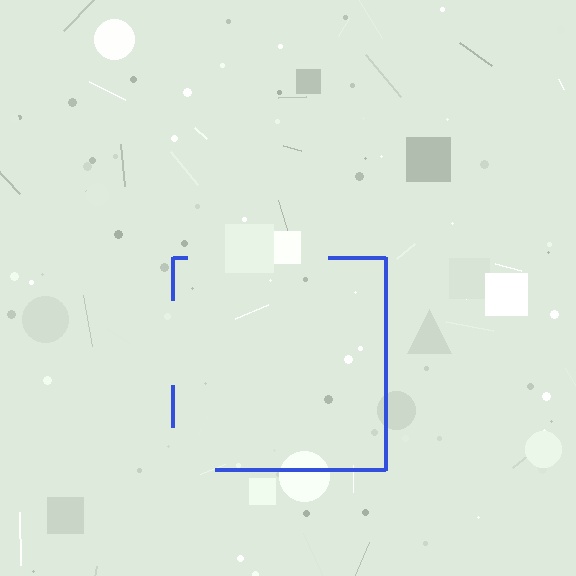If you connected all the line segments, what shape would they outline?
They would outline a square.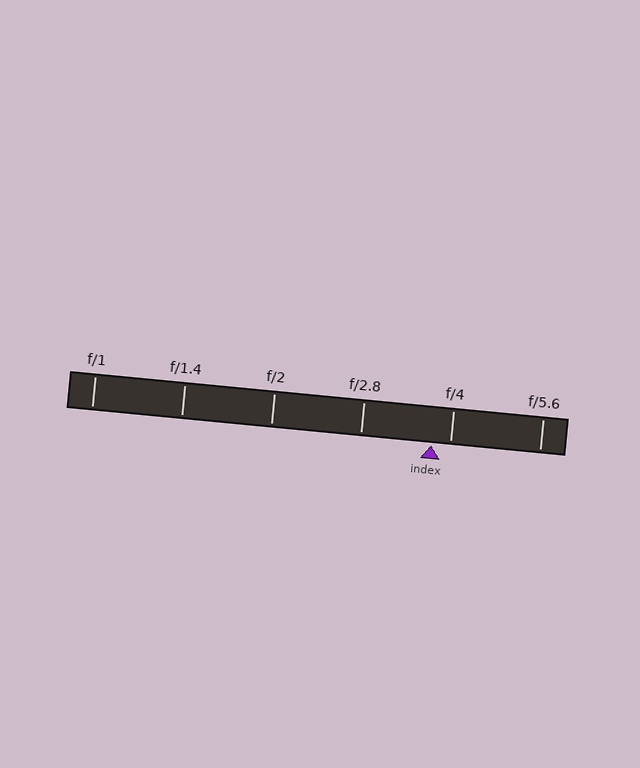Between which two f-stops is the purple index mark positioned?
The index mark is between f/2.8 and f/4.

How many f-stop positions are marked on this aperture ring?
There are 6 f-stop positions marked.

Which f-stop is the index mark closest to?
The index mark is closest to f/4.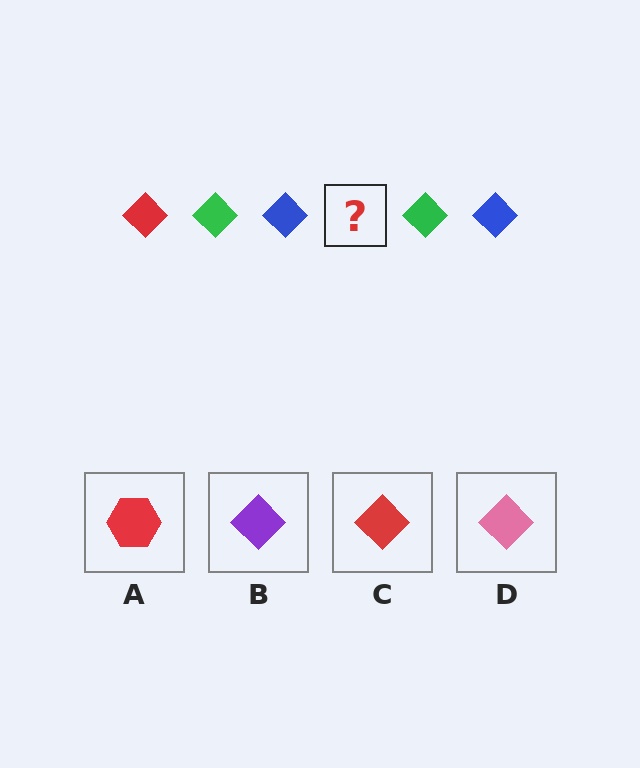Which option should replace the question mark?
Option C.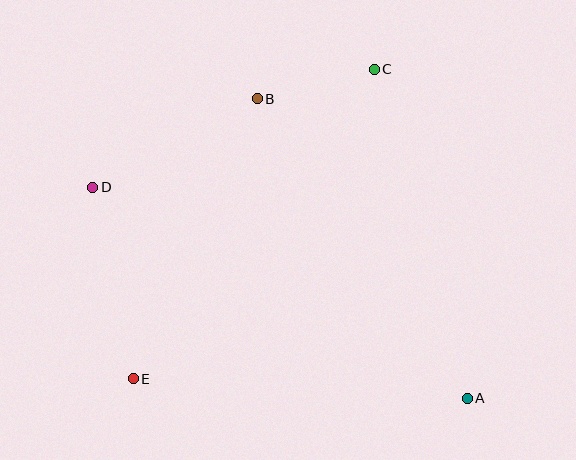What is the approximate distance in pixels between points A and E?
The distance between A and E is approximately 335 pixels.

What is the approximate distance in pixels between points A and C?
The distance between A and C is approximately 342 pixels.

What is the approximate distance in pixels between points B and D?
The distance between B and D is approximately 187 pixels.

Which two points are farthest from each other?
Points A and D are farthest from each other.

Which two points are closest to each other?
Points B and C are closest to each other.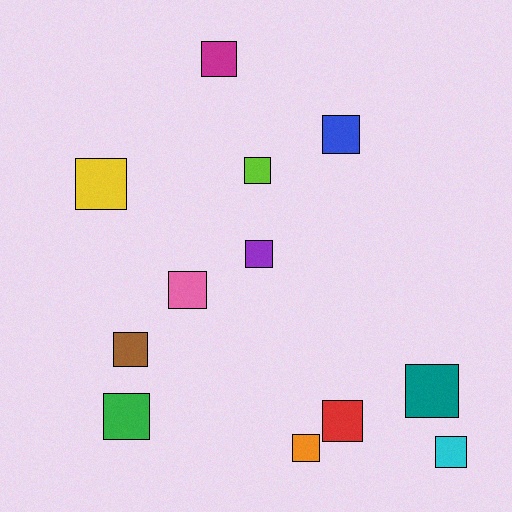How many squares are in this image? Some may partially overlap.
There are 12 squares.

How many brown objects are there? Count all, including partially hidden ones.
There is 1 brown object.